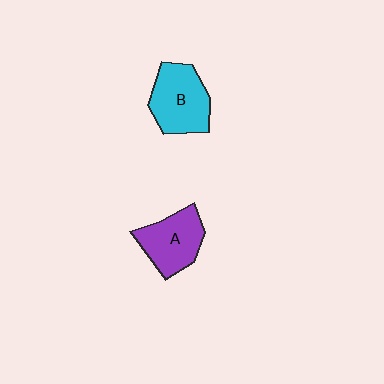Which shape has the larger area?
Shape B (cyan).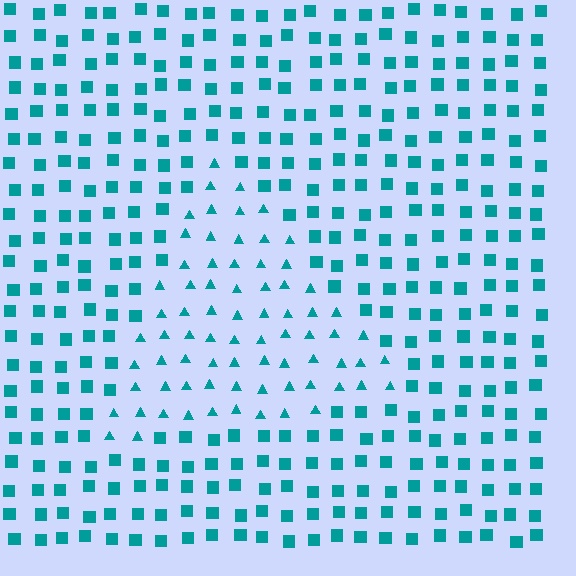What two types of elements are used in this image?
The image uses triangles inside the triangle region and squares outside it.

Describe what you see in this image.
The image is filled with small teal elements arranged in a uniform grid. A triangle-shaped region contains triangles, while the surrounding area contains squares. The boundary is defined purely by the change in element shape.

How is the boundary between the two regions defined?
The boundary is defined by a change in element shape: triangles inside vs. squares outside. All elements share the same color and spacing.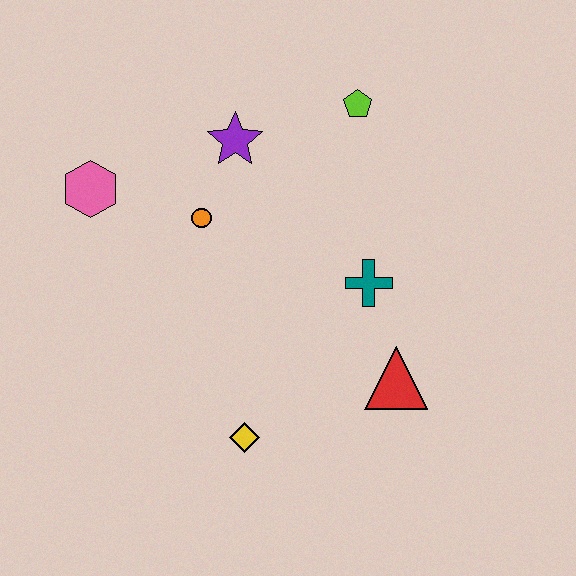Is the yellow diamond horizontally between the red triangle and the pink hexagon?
Yes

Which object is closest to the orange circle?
The purple star is closest to the orange circle.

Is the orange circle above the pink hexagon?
No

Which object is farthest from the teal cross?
The pink hexagon is farthest from the teal cross.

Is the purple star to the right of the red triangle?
No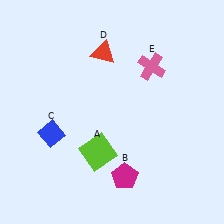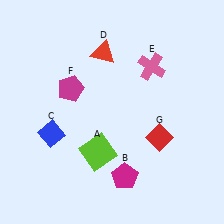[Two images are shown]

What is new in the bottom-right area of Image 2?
A red diamond (G) was added in the bottom-right area of Image 2.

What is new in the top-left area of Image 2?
A magenta pentagon (F) was added in the top-left area of Image 2.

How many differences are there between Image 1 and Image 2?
There are 2 differences between the two images.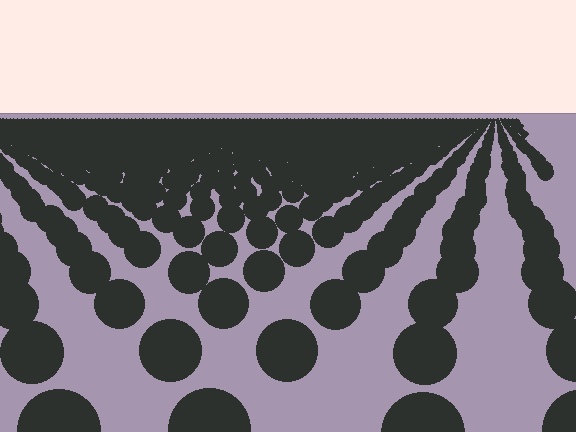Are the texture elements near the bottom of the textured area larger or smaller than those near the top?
Larger. Near the bottom, elements are closer to the viewer and appear at a bigger on-screen size.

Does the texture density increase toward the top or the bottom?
Density increases toward the top.